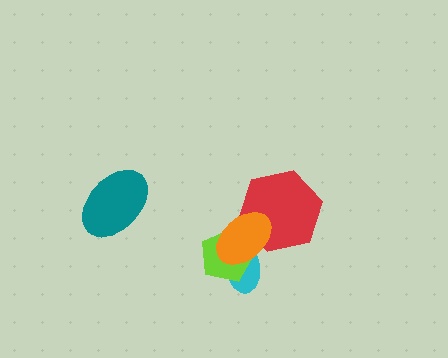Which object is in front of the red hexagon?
The orange ellipse is in front of the red hexagon.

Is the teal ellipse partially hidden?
No, no other shape covers it.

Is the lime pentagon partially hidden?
Yes, it is partially covered by another shape.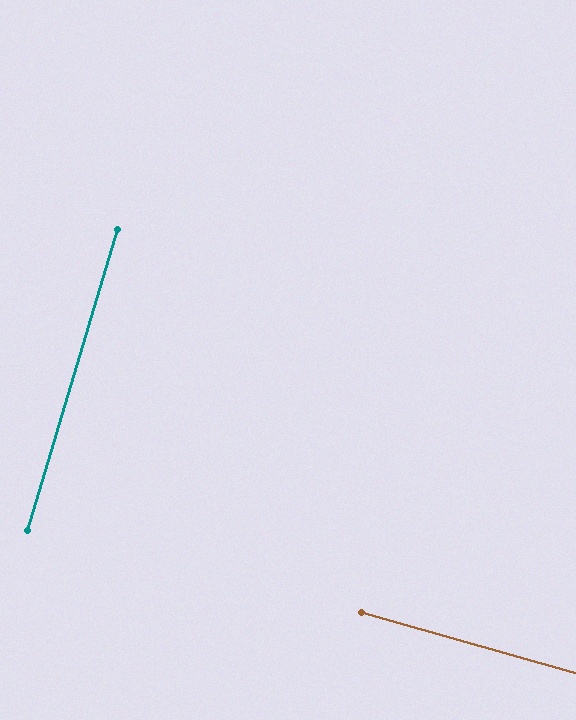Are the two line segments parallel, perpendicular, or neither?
Perpendicular — they meet at approximately 89°.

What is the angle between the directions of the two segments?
Approximately 89 degrees.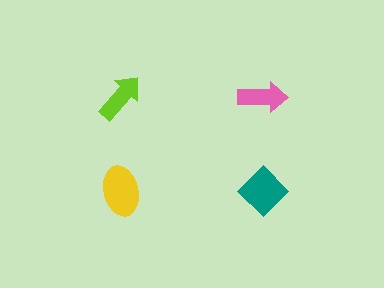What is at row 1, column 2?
A pink arrow.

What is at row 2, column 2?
A teal diamond.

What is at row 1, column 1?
A lime arrow.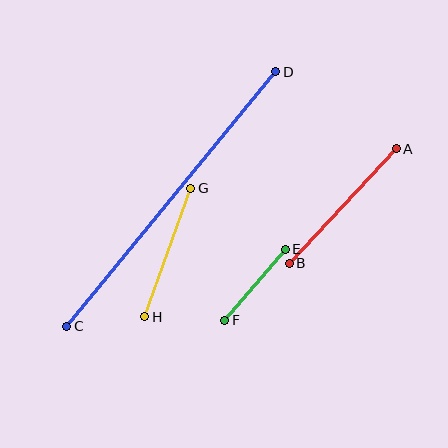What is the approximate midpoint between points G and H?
The midpoint is at approximately (168, 252) pixels.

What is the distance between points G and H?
The distance is approximately 137 pixels.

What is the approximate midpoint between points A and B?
The midpoint is at approximately (343, 206) pixels.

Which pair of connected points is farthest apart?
Points C and D are farthest apart.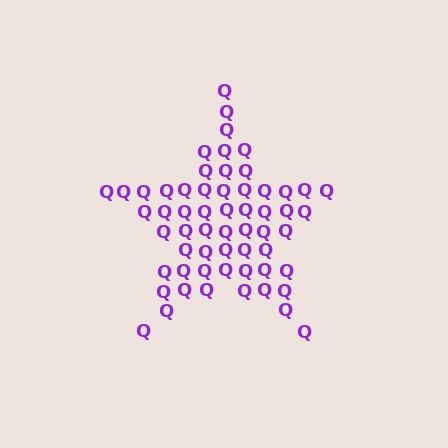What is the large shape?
The large shape is a star.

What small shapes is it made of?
It is made of small letter Q's.